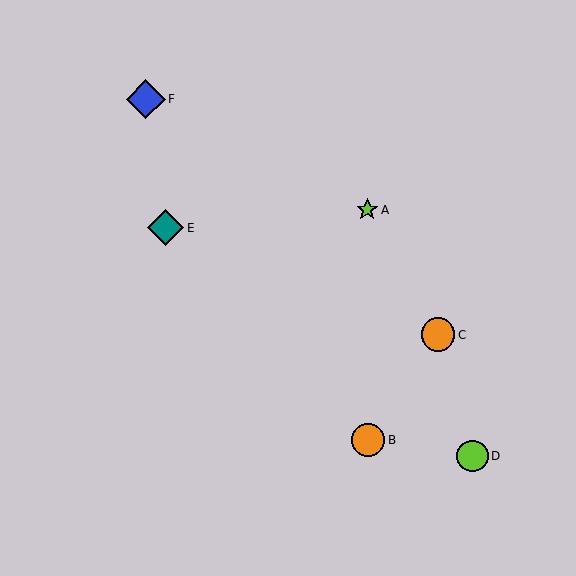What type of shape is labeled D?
Shape D is a lime circle.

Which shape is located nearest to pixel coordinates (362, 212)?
The lime star (labeled A) at (367, 210) is nearest to that location.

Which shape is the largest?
The blue diamond (labeled F) is the largest.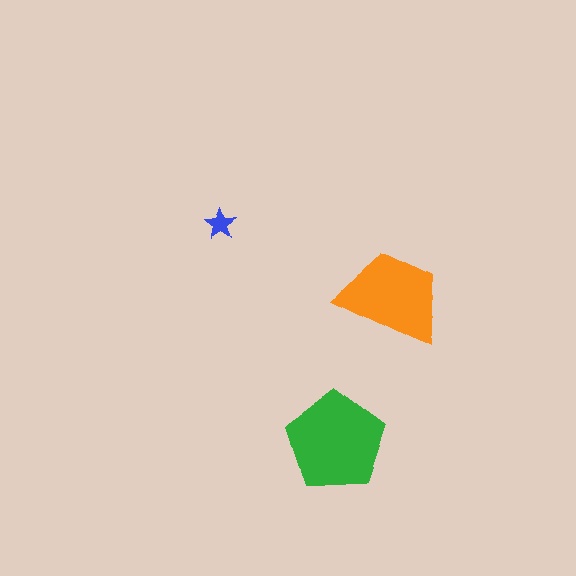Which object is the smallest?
The blue star.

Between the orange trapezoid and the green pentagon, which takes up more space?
The green pentagon.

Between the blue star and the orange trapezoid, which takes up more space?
The orange trapezoid.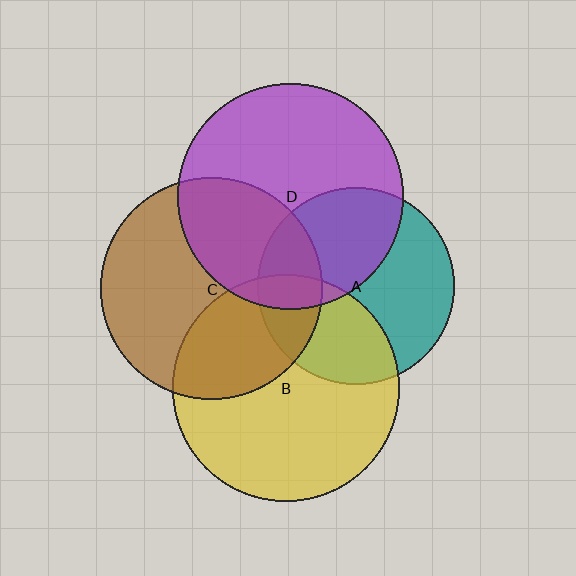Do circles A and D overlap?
Yes.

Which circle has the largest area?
Circle B (yellow).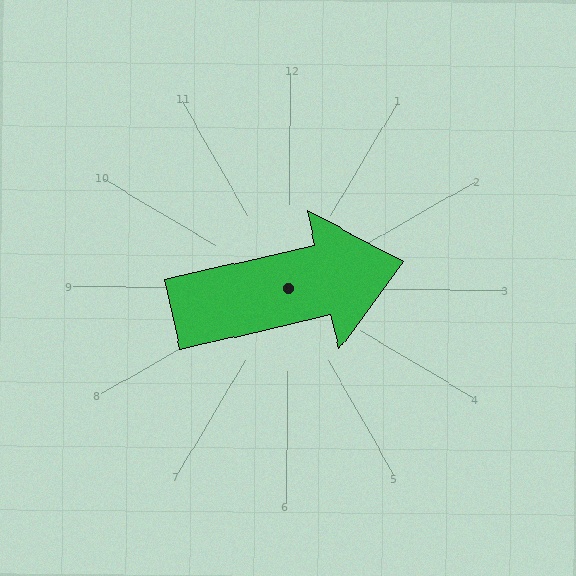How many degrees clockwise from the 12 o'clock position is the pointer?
Approximately 77 degrees.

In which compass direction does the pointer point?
East.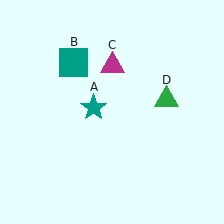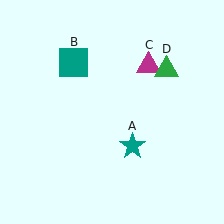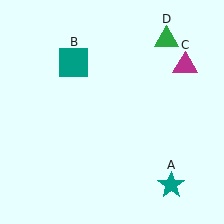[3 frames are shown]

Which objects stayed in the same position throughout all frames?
Teal square (object B) remained stationary.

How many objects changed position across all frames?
3 objects changed position: teal star (object A), magenta triangle (object C), green triangle (object D).